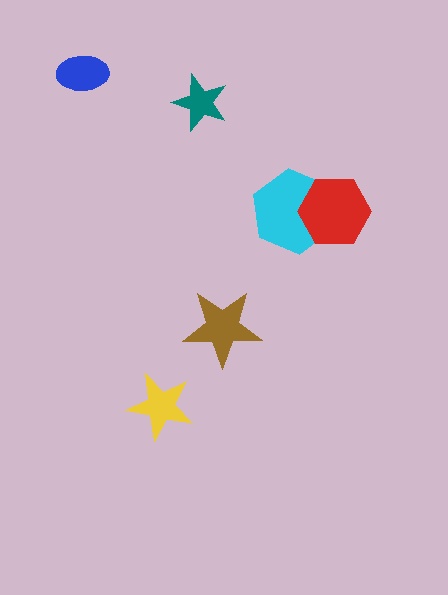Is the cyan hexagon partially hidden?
Yes, it is partially covered by another shape.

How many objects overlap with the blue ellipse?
0 objects overlap with the blue ellipse.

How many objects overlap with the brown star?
0 objects overlap with the brown star.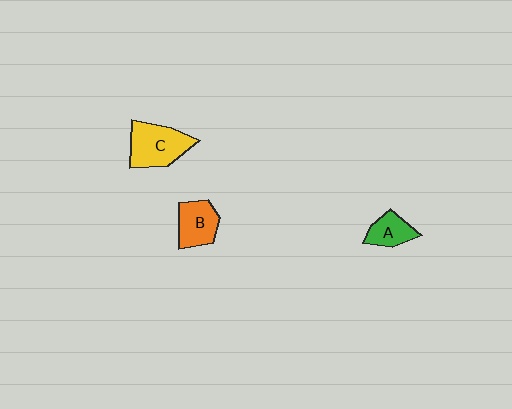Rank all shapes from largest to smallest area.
From largest to smallest: C (yellow), B (orange), A (green).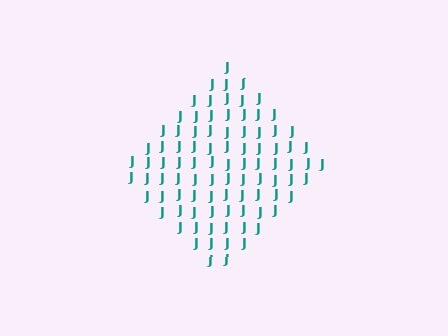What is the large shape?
The large shape is a diamond.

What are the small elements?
The small elements are letter J's.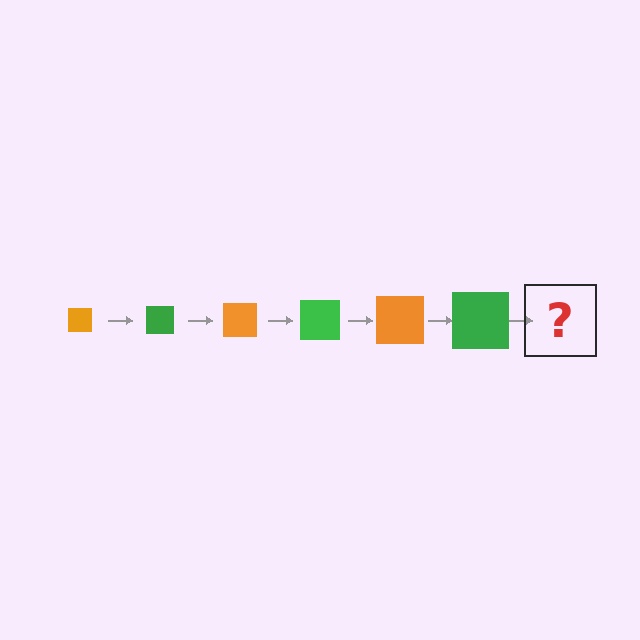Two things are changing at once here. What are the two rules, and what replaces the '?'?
The two rules are that the square grows larger each step and the color cycles through orange and green. The '?' should be an orange square, larger than the previous one.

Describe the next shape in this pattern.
It should be an orange square, larger than the previous one.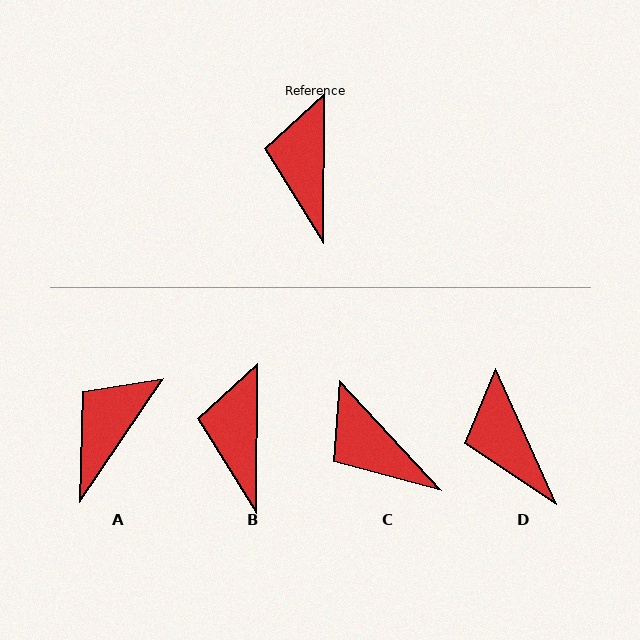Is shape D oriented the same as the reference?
No, it is off by about 25 degrees.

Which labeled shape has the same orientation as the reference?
B.